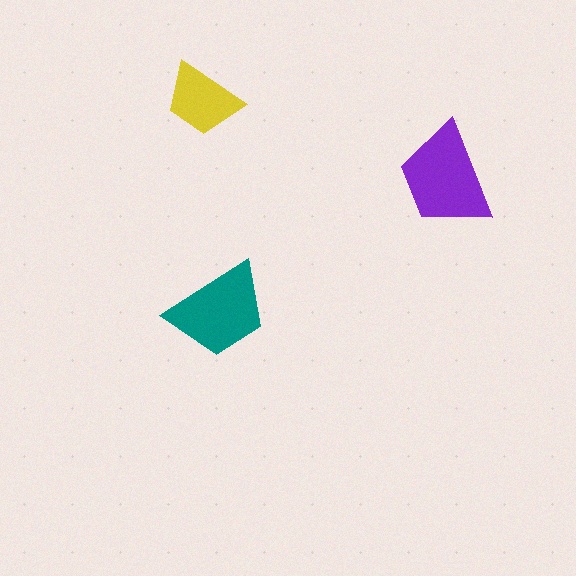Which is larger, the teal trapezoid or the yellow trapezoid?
The teal one.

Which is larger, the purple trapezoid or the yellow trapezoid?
The purple one.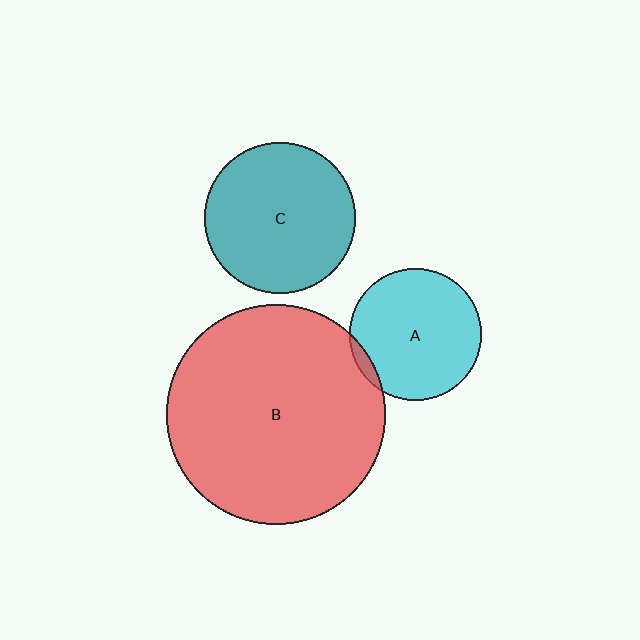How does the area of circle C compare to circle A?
Approximately 1.3 times.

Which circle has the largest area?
Circle B (red).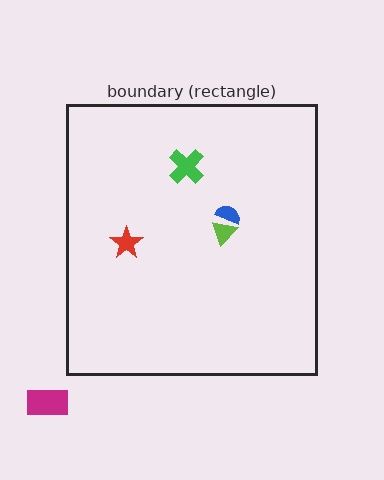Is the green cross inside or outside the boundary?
Inside.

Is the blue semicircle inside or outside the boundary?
Inside.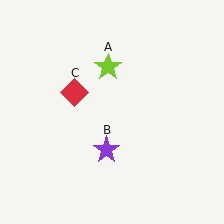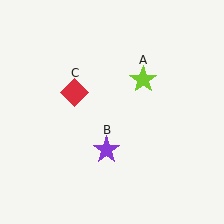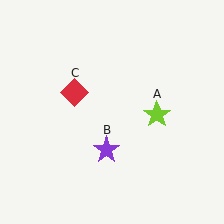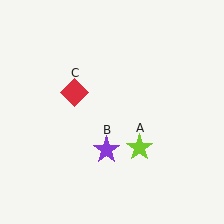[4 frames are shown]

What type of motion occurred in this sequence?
The lime star (object A) rotated clockwise around the center of the scene.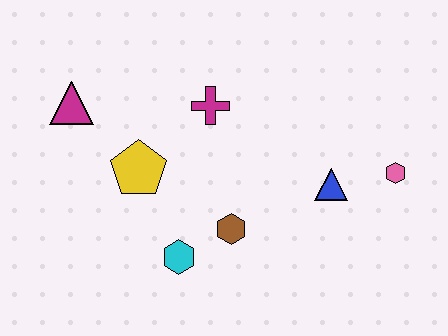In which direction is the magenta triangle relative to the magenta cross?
The magenta triangle is to the left of the magenta cross.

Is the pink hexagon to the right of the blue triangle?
Yes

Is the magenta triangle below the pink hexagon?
No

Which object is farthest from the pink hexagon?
The magenta triangle is farthest from the pink hexagon.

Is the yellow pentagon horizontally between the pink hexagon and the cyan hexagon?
No